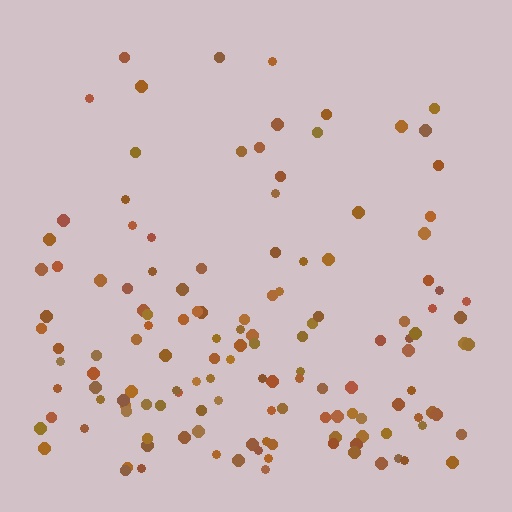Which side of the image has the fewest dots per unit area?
The top.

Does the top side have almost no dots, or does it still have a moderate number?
Still a moderate number, just noticeably fewer than the bottom.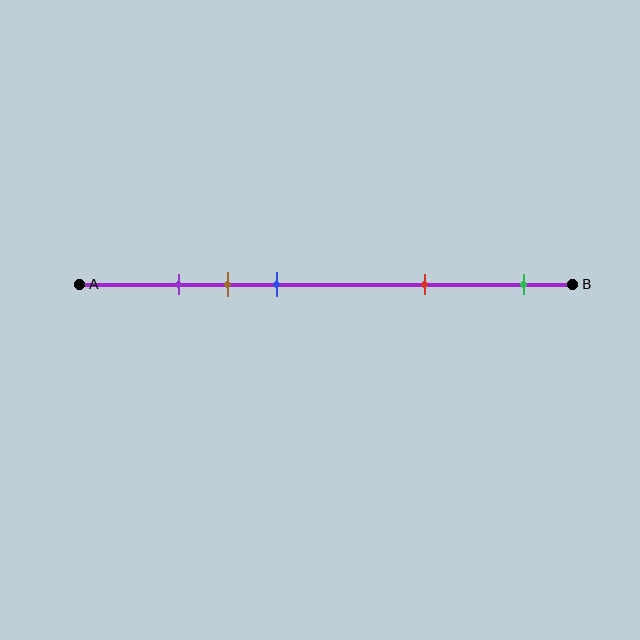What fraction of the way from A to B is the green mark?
The green mark is approximately 90% (0.9) of the way from A to B.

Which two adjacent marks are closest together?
The purple and brown marks are the closest adjacent pair.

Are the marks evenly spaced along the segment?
No, the marks are not evenly spaced.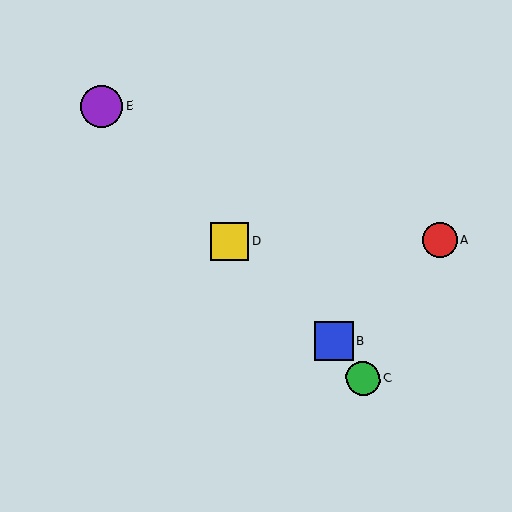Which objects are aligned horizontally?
Objects A, D are aligned horizontally.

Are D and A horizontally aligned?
Yes, both are at y≈241.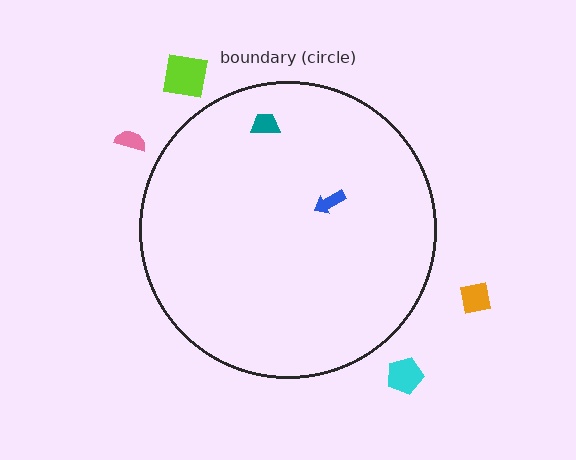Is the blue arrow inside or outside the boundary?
Inside.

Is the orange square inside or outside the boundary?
Outside.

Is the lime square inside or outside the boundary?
Outside.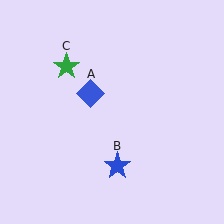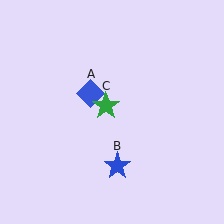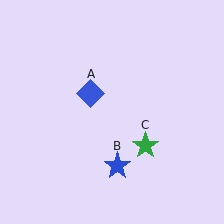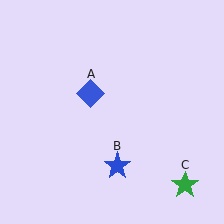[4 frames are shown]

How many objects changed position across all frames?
1 object changed position: green star (object C).